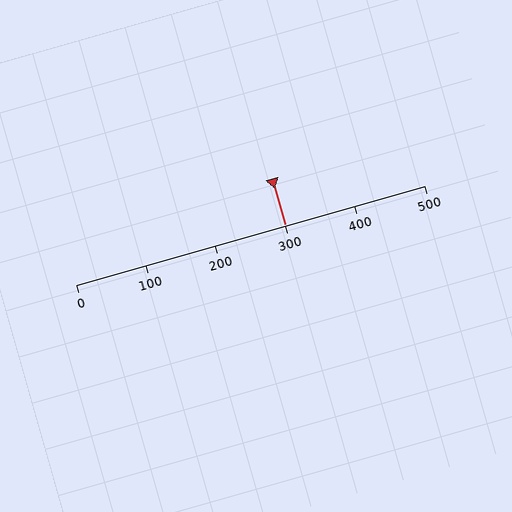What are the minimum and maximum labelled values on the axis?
The axis runs from 0 to 500.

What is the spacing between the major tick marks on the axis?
The major ticks are spaced 100 apart.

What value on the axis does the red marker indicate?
The marker indicates approximately 300.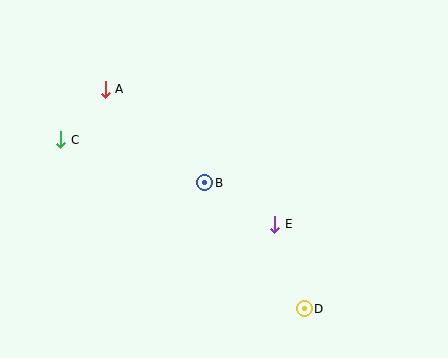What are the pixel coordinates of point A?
Point A is at (105, 89).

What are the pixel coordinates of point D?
Point D is at (304, 309).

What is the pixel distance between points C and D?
The distance between C and D is 297 pixels.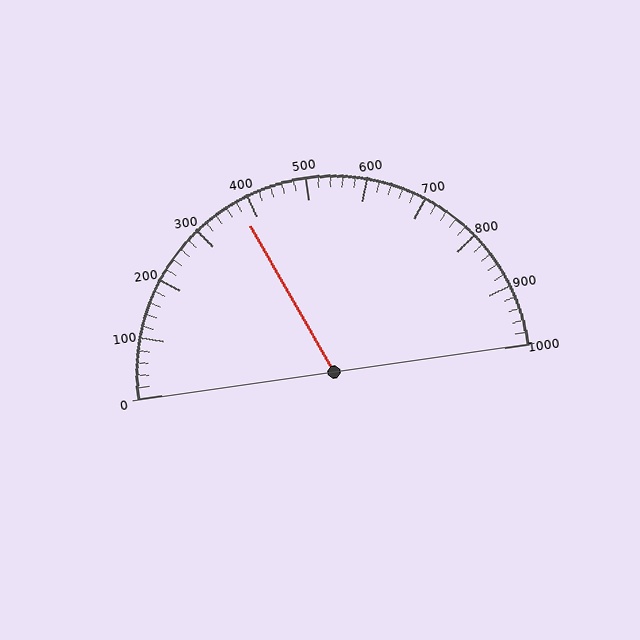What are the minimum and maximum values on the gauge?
The gauge ranges from 0 to 1000.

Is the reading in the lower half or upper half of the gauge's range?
The reading is in the lower half of the range (0 to 1000).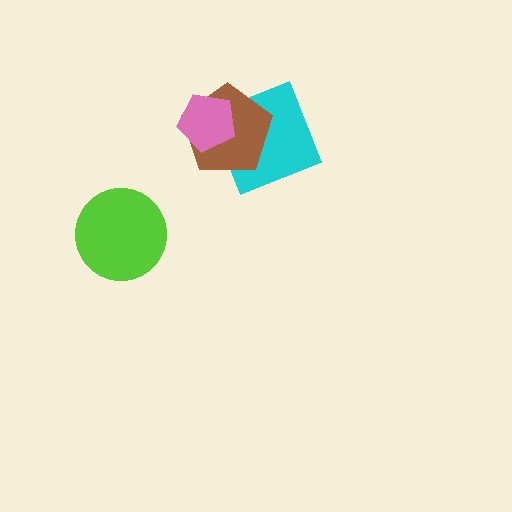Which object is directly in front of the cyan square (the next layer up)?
The brown pentagon is directly in front of the cyan square.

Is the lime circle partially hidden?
No, no other shape covers it.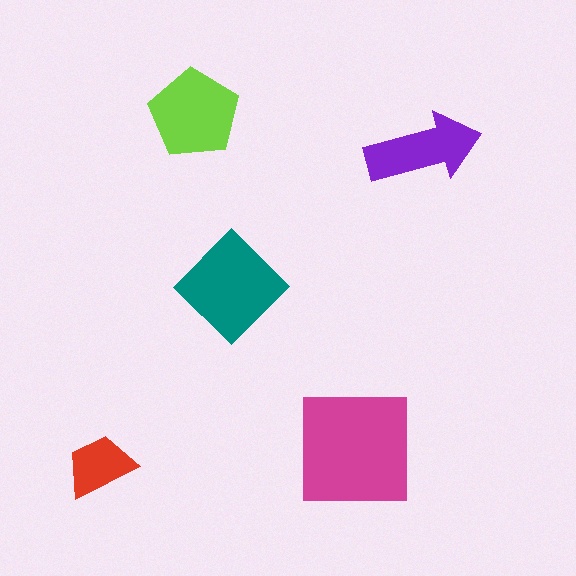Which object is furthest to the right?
The purple arrow is rightmost.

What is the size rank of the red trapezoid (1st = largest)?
5th.